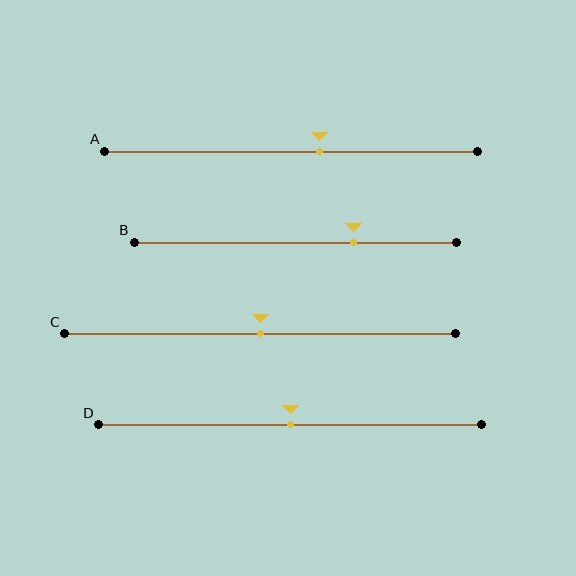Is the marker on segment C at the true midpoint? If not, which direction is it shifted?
Yes, the marker on segment C is at the true midpoint.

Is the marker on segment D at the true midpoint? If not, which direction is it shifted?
Yes, the marker on segment D is at the true midpoint.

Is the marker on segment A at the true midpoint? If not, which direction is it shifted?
No, the marker on segment A is shifted to the right by about 7% of the segment length.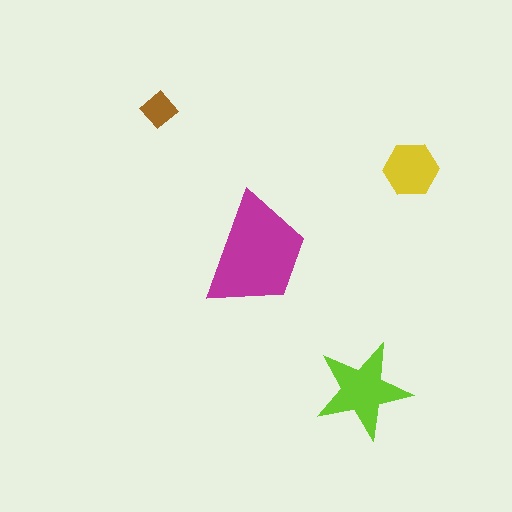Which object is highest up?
The brown diamond is topmost.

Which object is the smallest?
The brown diamond.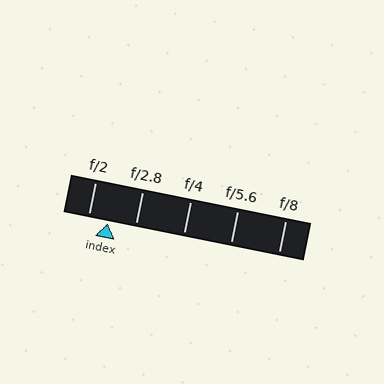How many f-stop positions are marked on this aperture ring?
There are 5 f-stop positions marked.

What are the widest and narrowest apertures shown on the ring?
The widest aperture shown is f/2 and the narrowest is f/8.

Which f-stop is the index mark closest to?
The index mark is closest to f/2.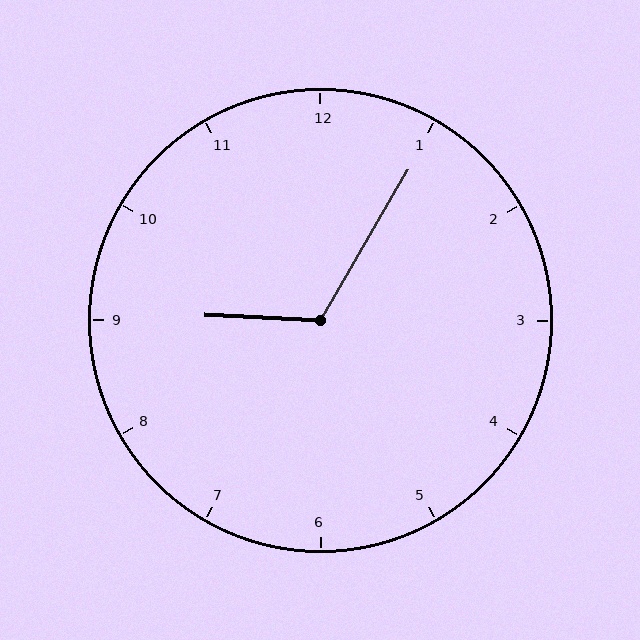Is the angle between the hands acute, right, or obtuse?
It is obtuse.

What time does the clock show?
9:05.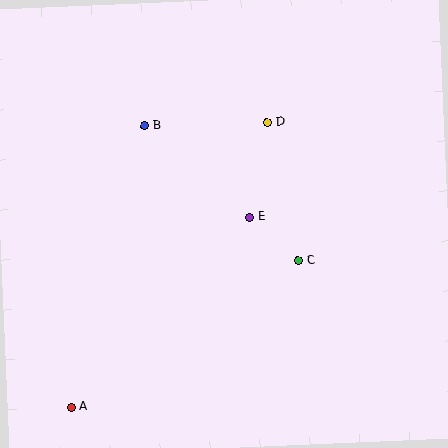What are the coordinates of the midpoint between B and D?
The midpoint between B and D is at (206, 124).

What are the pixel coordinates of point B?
Point B is at (145, 126).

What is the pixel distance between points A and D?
The distance between A and D is 346 pixels.